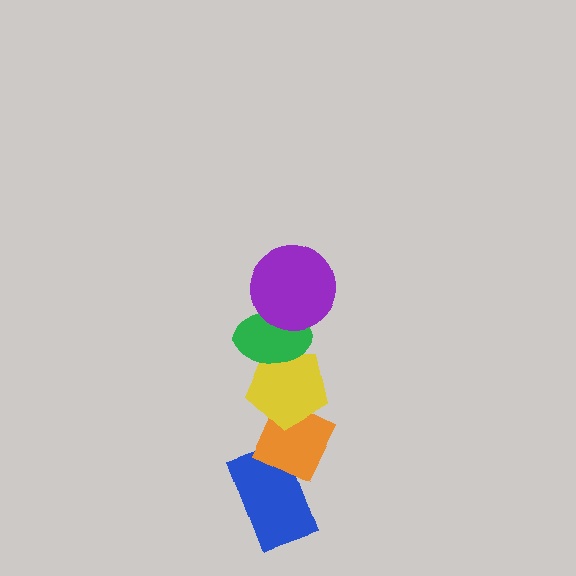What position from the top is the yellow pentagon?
The yellow pentagon is 3rd from the top.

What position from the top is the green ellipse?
The green ellipse is 2nd from the top.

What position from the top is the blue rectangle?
The blue rectangle is 5th from the top.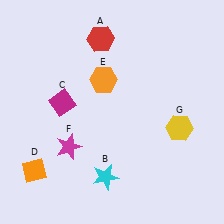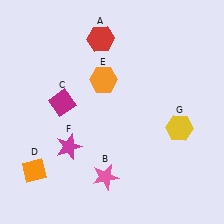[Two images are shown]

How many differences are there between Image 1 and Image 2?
There is 1 difference between the two images.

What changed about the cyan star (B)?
In Image 1, B is cyan. In Image 2, it changed to pink.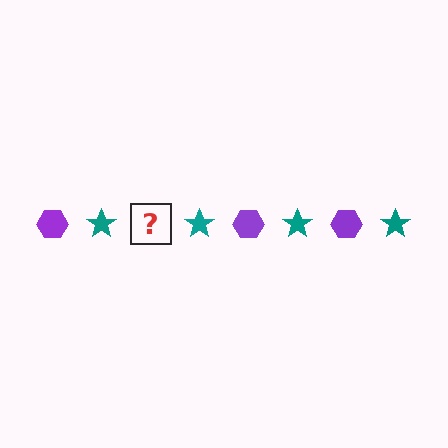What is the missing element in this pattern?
The missing element is a purple hexagon.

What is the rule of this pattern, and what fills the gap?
The rule is that the pattern alternates between purple hexagon and teal star. The gap should be filled with a purple hexagon.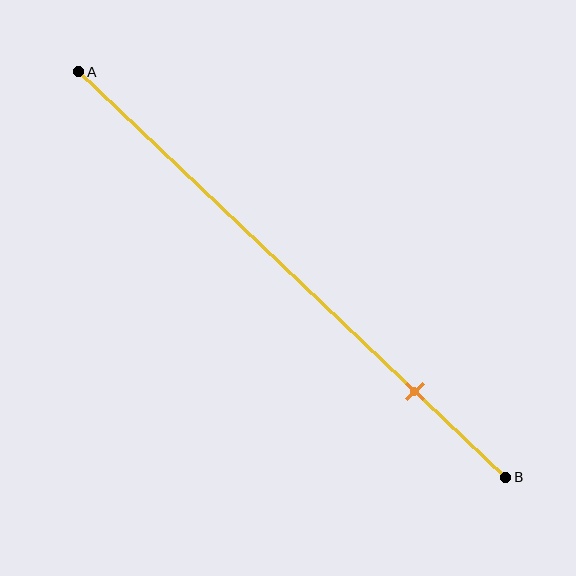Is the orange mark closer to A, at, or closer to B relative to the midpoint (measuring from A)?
The orange mark is closer to point B than the midpoint of segment AB.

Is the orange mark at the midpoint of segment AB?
No, the mark is at about 80% from A, not at the 50% midpoint.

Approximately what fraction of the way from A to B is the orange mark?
The orange mark is approximately 80% of the way from A to B.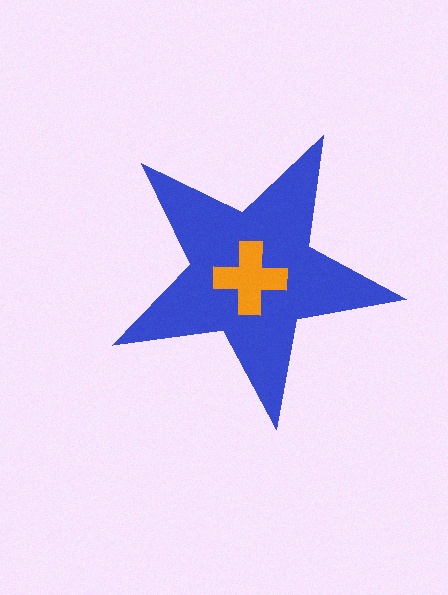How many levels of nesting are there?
2.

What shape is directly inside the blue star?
The orange cross.